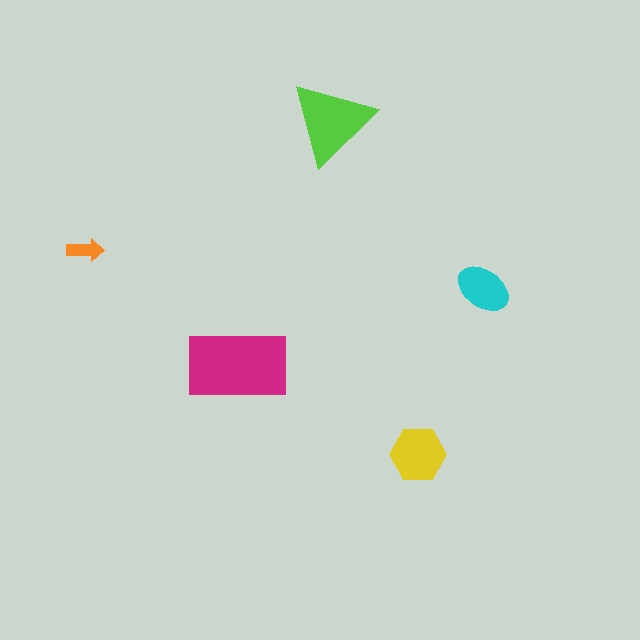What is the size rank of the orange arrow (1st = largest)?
5th.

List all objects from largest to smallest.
The magenta rectangle, the lime triangle, the yellow hexagon, the cyan ellipse, the orange arrow.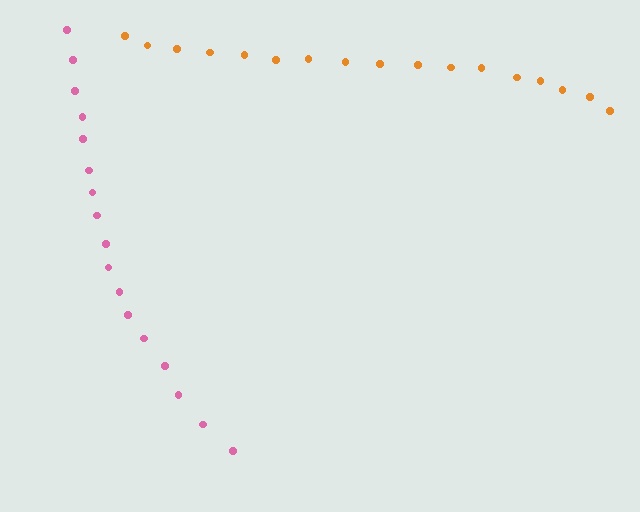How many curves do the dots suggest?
There are 2 distinct paths.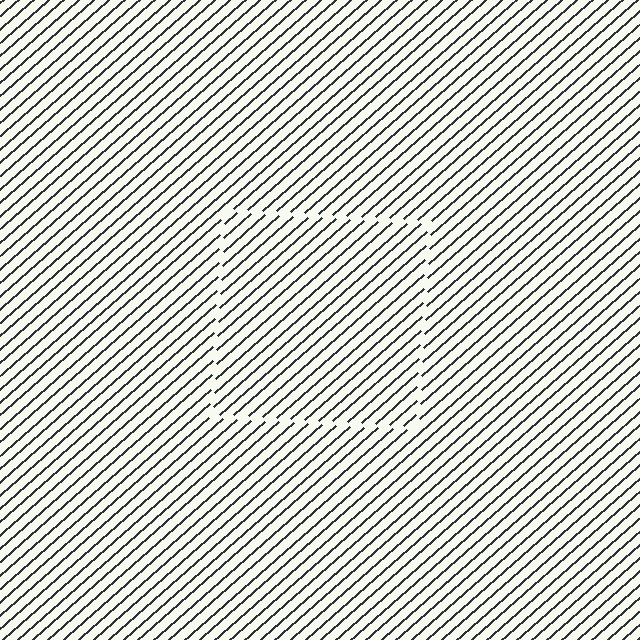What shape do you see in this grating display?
An illusory square. The interior of the shape contains the same grating, shifted by half a period — the contour is defined by the phase discontinuity where line-ends from the inner and outer gratings abut.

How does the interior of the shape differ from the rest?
The interior of the shape contains the same grating, shifted by half a period — the contour is defined by the phase discontinuity where line-ends from the inner and outer gratings abut.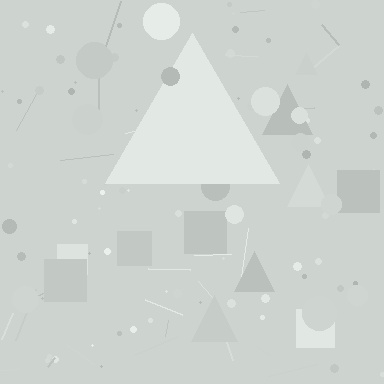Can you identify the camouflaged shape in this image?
The camouflaged shape is a triangle.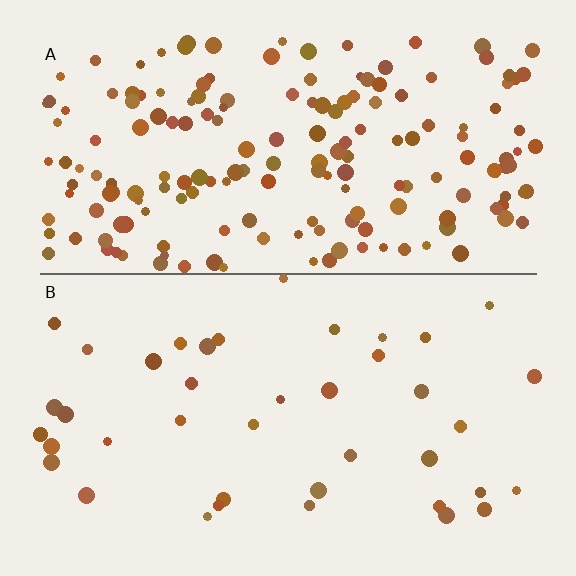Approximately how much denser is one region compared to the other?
Approximately 4.5× — region A over region B.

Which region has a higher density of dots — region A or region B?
A (the top).